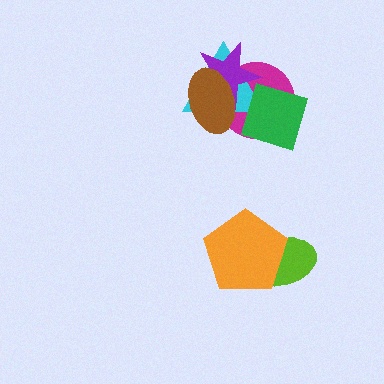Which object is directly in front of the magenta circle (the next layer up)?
The cyan triangle is directly in front of the magenta circle.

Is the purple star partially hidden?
Yes, it is partially covered by another shape.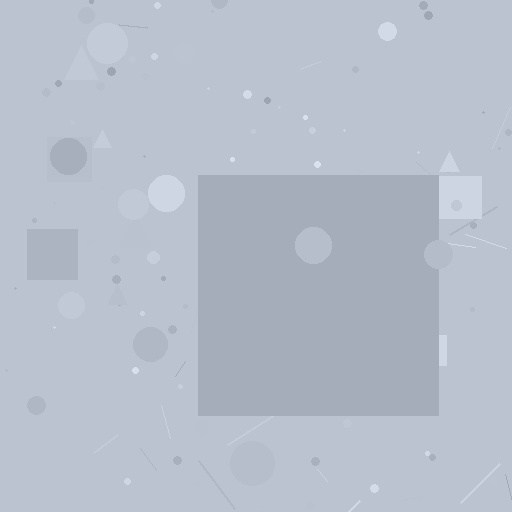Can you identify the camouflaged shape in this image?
The camouflaged shape is a square.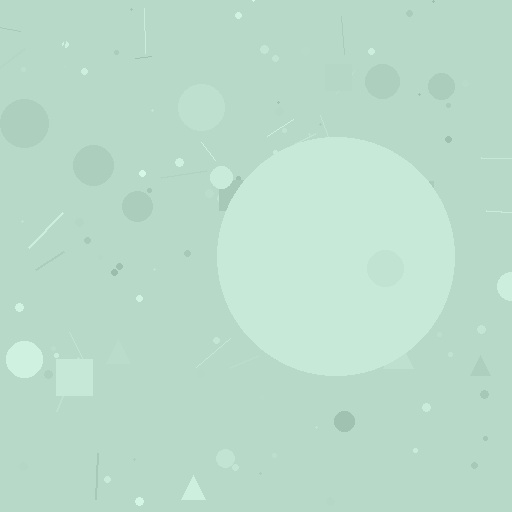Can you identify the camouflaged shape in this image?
The camouflaged shape is a circle.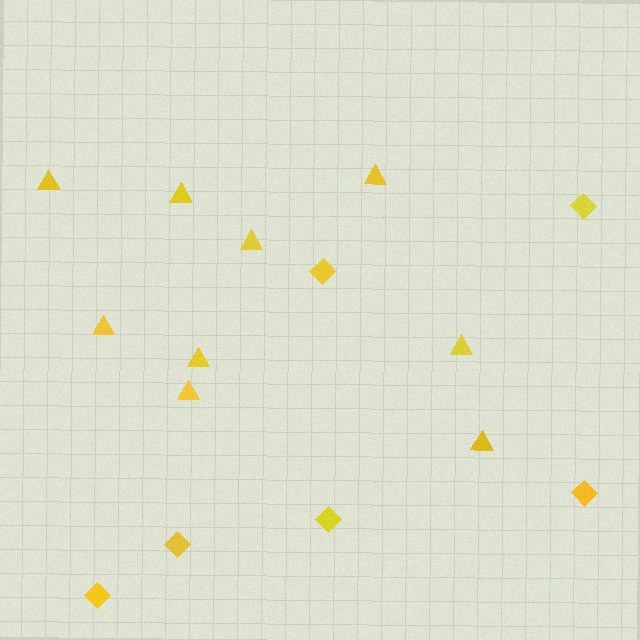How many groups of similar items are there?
There are 2 groups: one group of triangles (9) and one group of diamonds (6).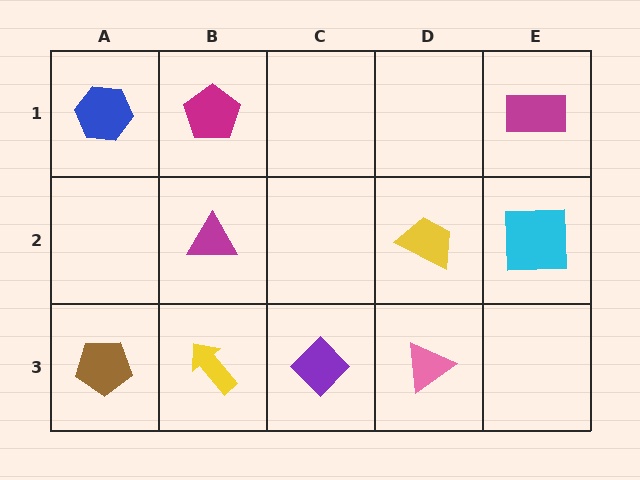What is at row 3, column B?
A yellow arrow.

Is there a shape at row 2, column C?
No, that cell is empty.